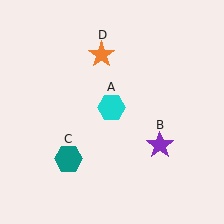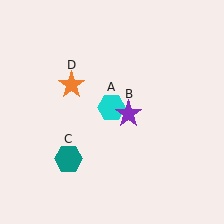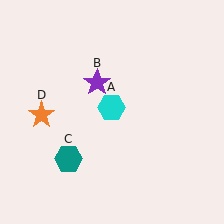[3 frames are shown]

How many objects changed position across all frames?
2 objects changed position: purple star (object B), orange star (object D).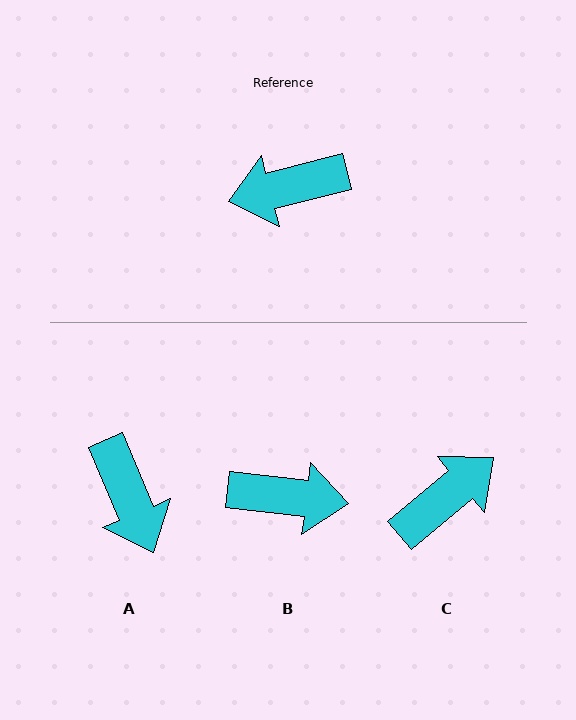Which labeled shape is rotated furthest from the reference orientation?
B, about 159 degrees away.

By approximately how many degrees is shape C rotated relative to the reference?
Approximately 154 degrees clockwise.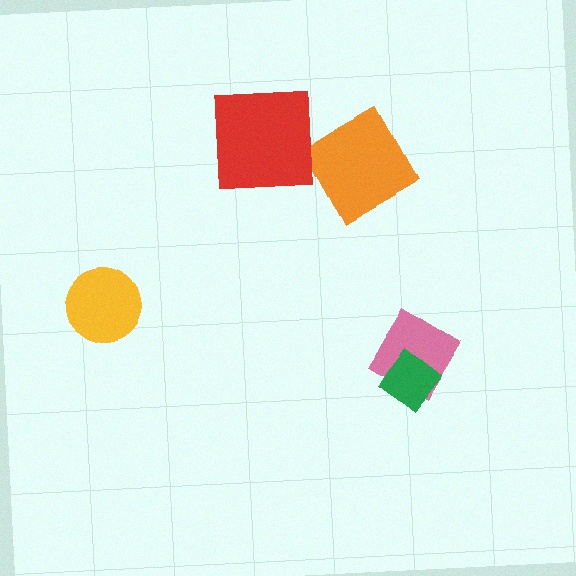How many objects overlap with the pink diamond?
1 object overlaps with the pink diamond.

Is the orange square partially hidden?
No, no other shape covers it.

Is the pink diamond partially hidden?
Yes, it is partially covered by another shape.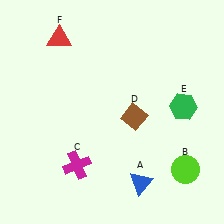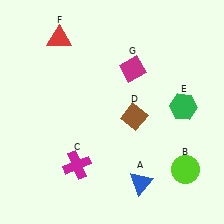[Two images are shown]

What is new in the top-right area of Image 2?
A magenta diamond (G) was added in the top-right area of Image 2.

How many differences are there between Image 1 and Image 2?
There is 1 difference between the two images.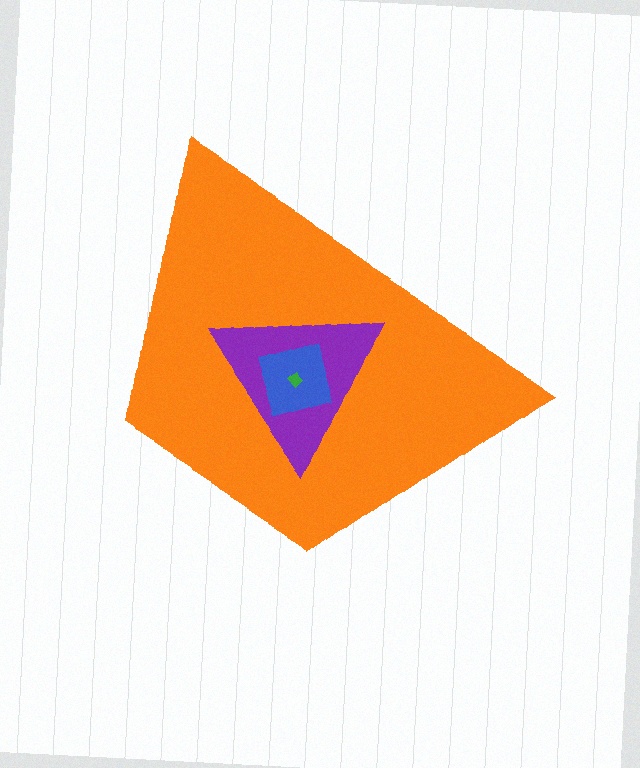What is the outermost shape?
The orange trapezoid.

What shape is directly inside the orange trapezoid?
The purple triangle.